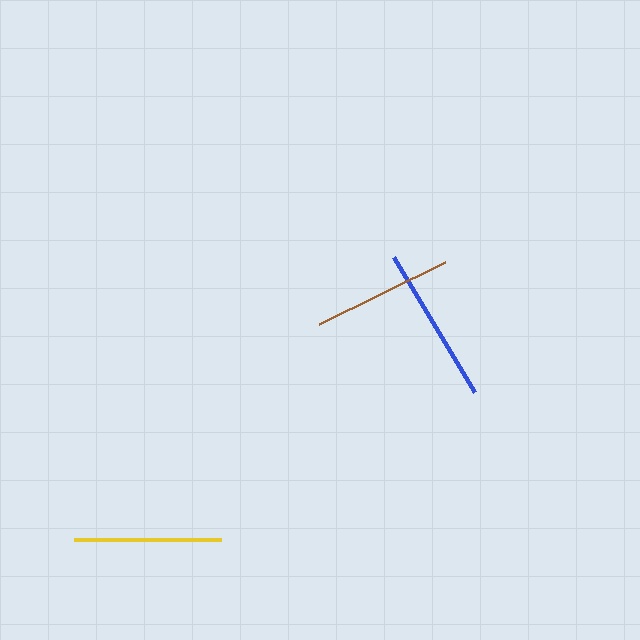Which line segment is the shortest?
The brown line is the shortest at approximately 141 pixels.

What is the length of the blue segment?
The blue segment is approximately 157 pixels long.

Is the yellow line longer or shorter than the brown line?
The yellow line is longer than the brown line.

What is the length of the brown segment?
The brown segment is approximately 141 pixels long.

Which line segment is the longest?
The blue line is the longest at approximately 157 pixels.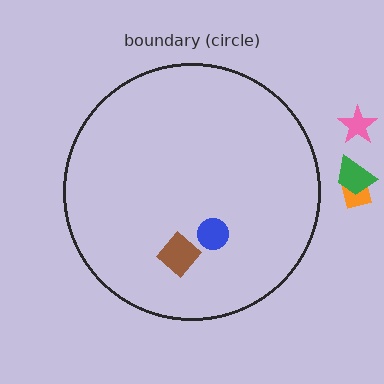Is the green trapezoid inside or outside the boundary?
Outside.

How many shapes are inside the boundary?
2 inside, 3 outside.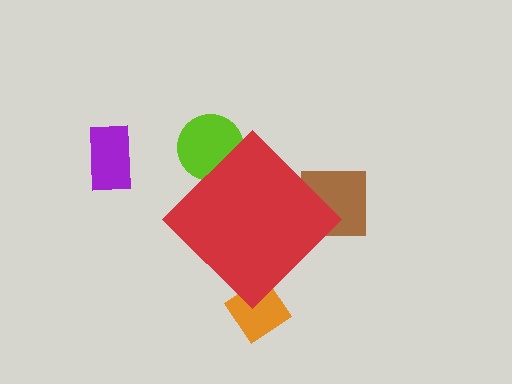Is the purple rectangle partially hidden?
No, the purple rectangle is fully visible.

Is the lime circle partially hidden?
Yes, the lime circle is partially hidden behind the red diamond.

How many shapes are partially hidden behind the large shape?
3 shapes are partially hidden.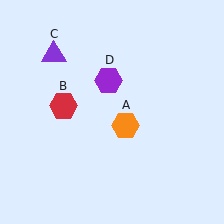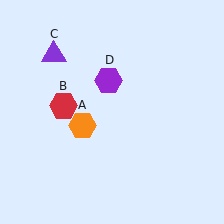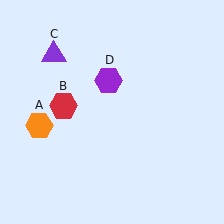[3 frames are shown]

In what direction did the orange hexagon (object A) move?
The orange hexagon (object A) moved left.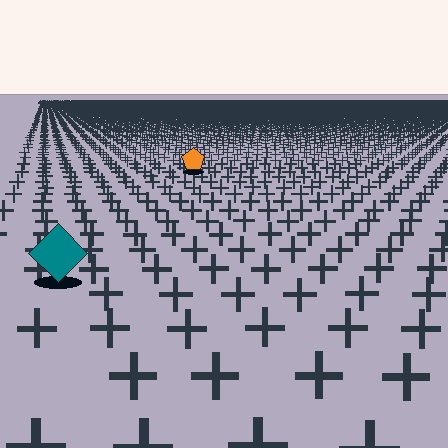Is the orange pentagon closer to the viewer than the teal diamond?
No. The teal diamond is closer — you can tell from the texture gradient: the ground texture is coarser near it.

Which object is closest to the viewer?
The teal diamond is closest. The texture marks near it are larger and more spread out.